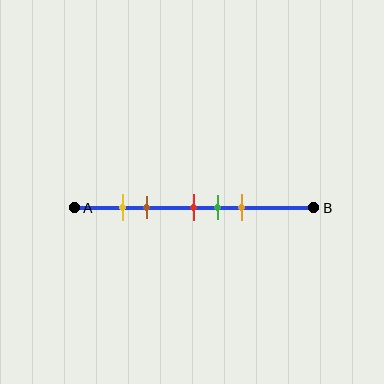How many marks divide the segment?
There are 5 marks dividing the segment.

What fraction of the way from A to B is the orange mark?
The orange mark is approximately 70% (0.7) of the way from A to B.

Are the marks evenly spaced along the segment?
No, the marks are not evenly spaced.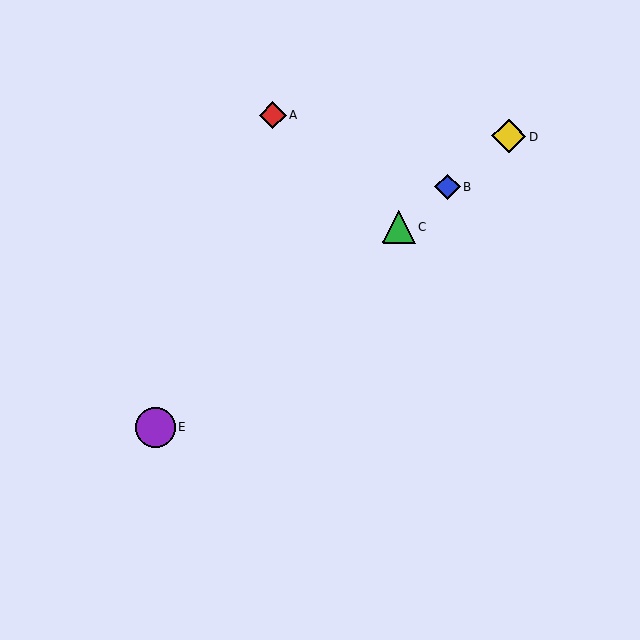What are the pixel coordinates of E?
Object E is at (155, 427).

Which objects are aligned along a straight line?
Objects B, C, D, E are aligned along a straight line.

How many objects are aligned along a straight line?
4 objects (B, C, D, E) are aligned along a straight line.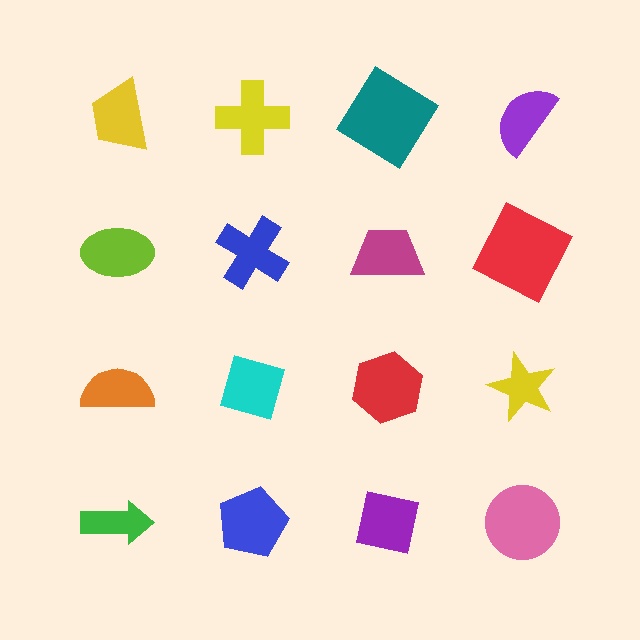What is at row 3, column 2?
A cyan diamond.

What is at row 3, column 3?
A red hexagon.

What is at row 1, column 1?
A yellow trapezoid.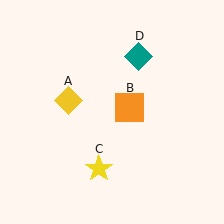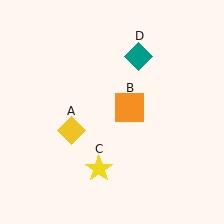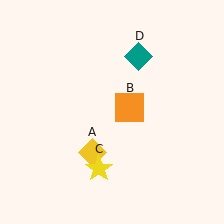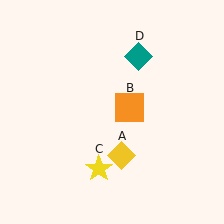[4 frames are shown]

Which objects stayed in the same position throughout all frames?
Orange square (object B) and yellow star (object C) and teal diamond (object D) remained stationary.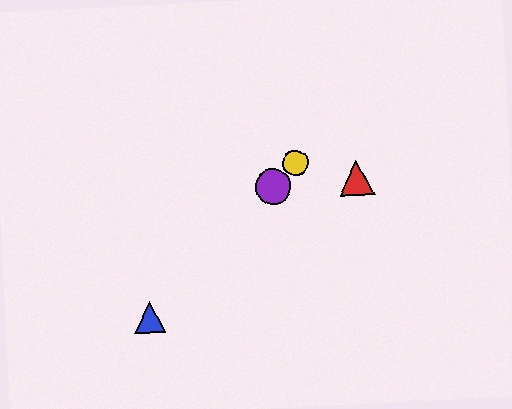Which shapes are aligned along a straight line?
The blue triangle, the green hexagon, the yellow circle, the purple circle are aligned along a straight line.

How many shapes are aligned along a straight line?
4 shapes (the blue triangle, the green hexagon, the yellow circle, the purple circle) are aligned along a straight line.